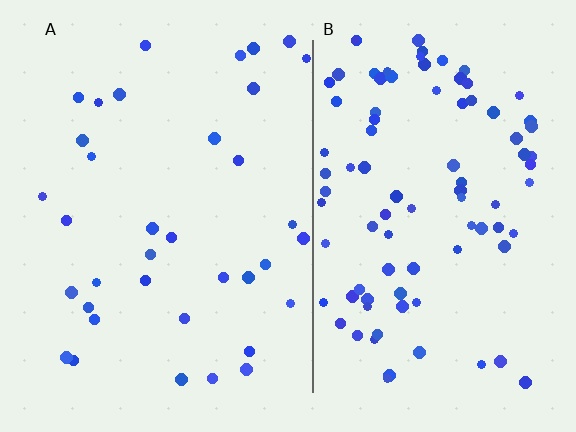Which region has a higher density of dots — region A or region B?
B (the right).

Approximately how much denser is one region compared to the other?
Approximately 2.6× — region B over region A.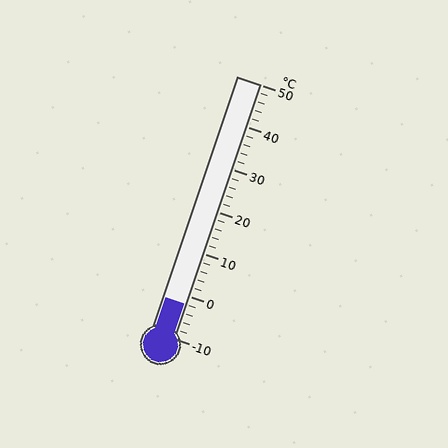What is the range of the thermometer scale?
The thermometer scale ranges from -10°C to 50°C.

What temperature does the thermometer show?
The thermometer shows approximately -2°C.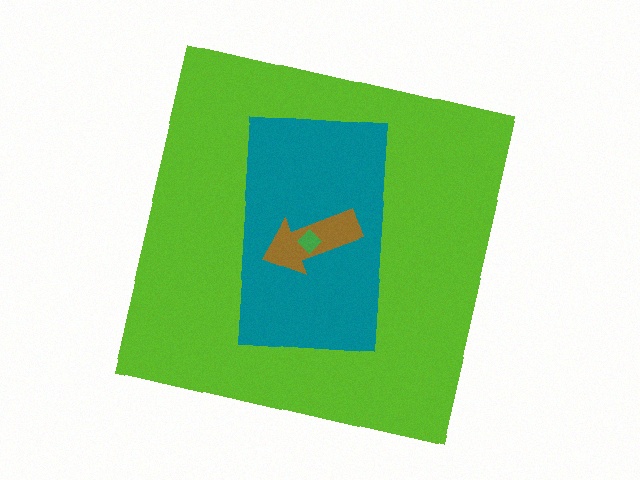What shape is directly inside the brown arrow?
The green diamond.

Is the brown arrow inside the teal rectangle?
Yes.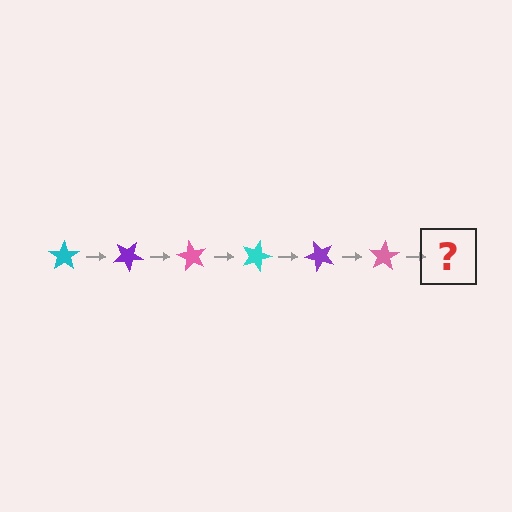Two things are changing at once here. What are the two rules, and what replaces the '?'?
The two rules are that it rotates 30 degrees each step and the color cycles through cyan, purple, and pink. The '?' should be a cyan star, rotated 180 degrees from the start.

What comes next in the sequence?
The next element should be a cyan star, rotated 180 degrees from the start.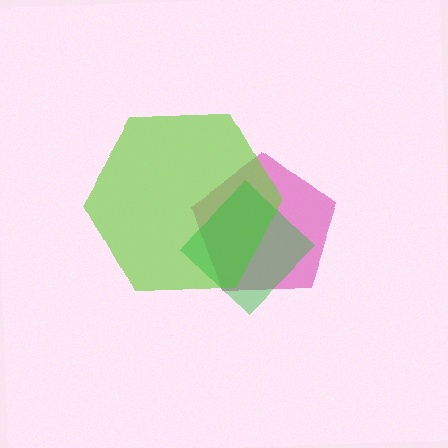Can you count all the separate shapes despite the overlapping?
Yes, there are 3 separate shapes.